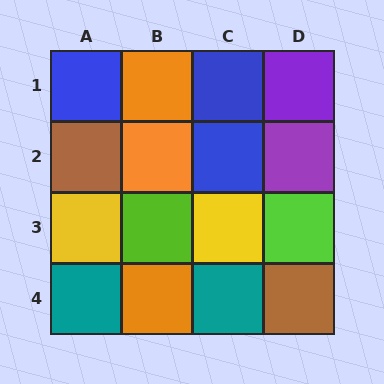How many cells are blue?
3 cells are blue.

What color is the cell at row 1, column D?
Purple.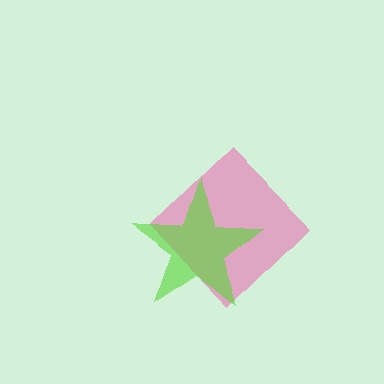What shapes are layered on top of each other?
The layered shapes are: a pink diamond, a lime star.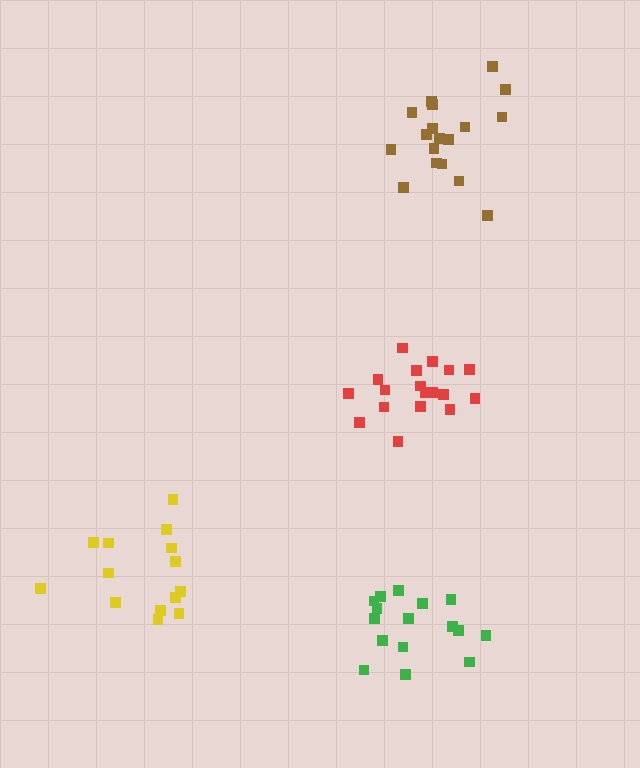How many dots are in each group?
Group 1: 18 dots, Group 2: 18 dots, Group 3: 16 dots, Group 4: 14 dots (66 total).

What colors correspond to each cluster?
The clusters are colored: brown, red, green, yellow.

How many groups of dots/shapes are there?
There are 4 groups.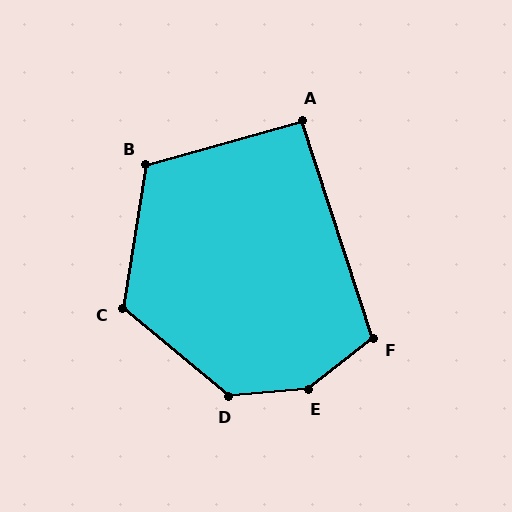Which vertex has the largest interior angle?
E, at approximately 147 degrees.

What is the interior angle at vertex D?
Approximately 135 degrees (obtuse).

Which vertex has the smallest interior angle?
A, at approximately 92 degrees.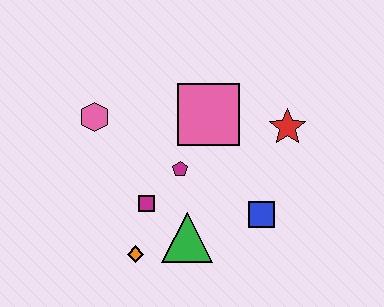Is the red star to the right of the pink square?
Yes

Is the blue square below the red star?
Yes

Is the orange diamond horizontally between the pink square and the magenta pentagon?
No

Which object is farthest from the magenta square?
The red star is farthest from the magenta square.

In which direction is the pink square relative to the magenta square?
The pink square is above the magenta square.